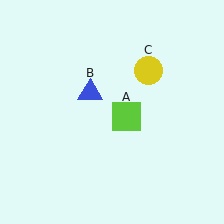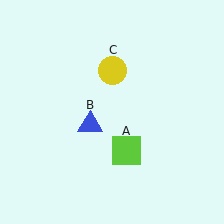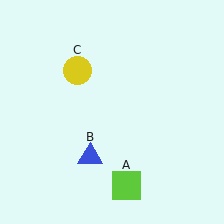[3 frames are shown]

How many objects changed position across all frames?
3 objects changed position: lime square (object A), blue triangle (object B), yellow circle (object C).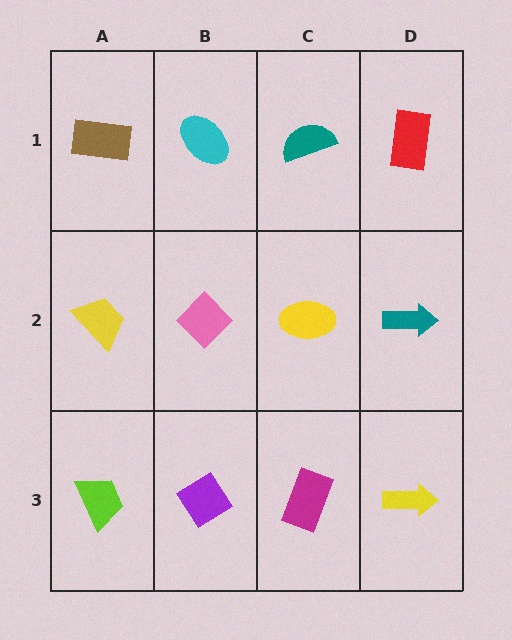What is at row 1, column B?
A cyan ellipse.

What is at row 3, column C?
A magenta rectangle.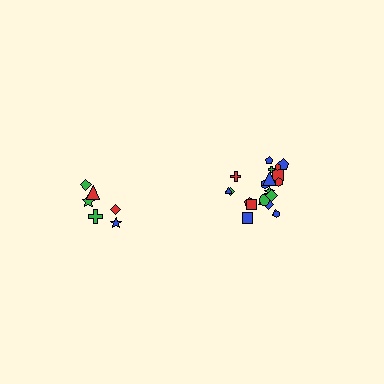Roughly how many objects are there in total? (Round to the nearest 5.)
Roughly 30 objects in total.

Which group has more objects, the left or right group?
The right group.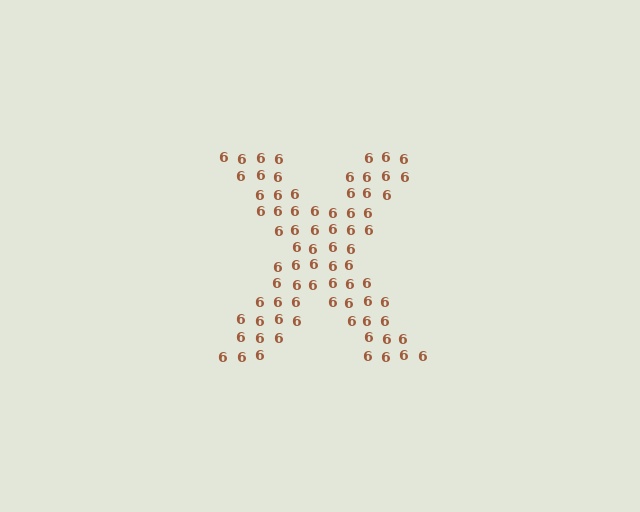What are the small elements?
The small elements are digit 6's.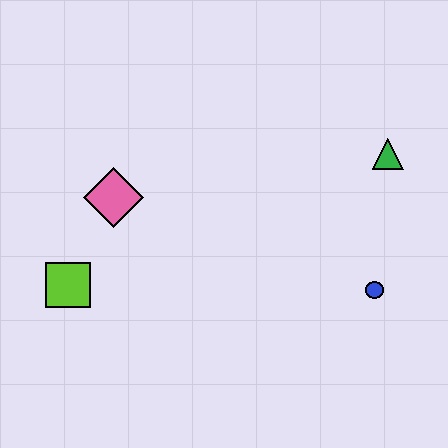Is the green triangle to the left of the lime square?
No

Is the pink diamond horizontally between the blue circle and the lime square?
Yes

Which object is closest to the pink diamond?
The lime square is closest to the pink diamond.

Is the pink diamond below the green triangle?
Yes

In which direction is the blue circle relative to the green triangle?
The blue circle is below the green triangle.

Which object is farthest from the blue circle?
The lime square is farthest from the blue circle.